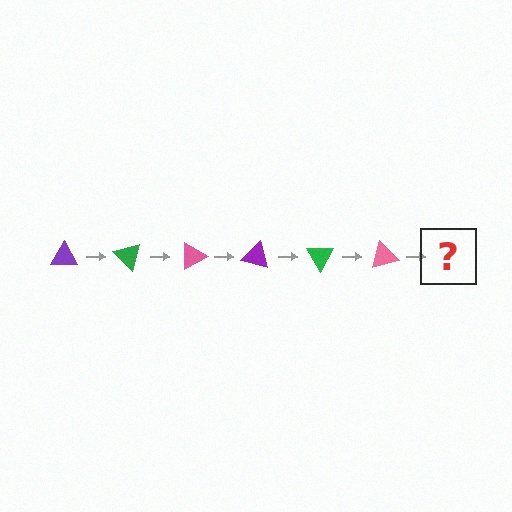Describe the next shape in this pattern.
It should be a purple triangle, rotated 270 degrees from the start.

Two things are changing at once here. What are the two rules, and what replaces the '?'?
The two rules are that it rotates 45 degrees each step and the color cycles through purple, green, and pink. The '?' should be a purple triangle, rotated 270 degrees from the start.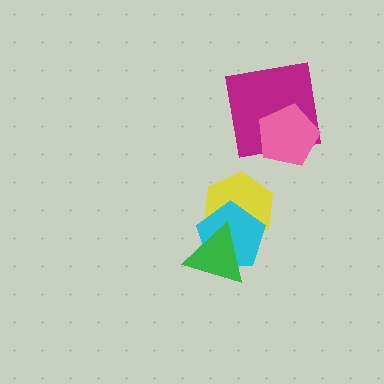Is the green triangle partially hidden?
No, no other shape covers it.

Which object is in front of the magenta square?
The pink pentagon is in front of the magenta square.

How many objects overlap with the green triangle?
2 objects overlap with the green triangle.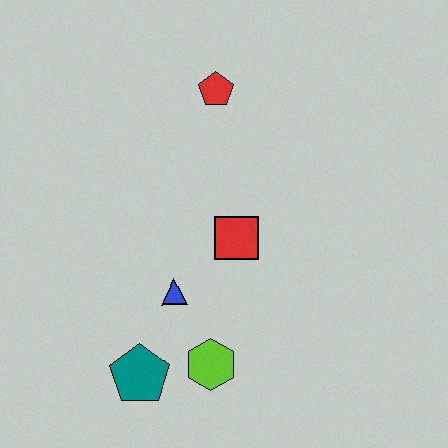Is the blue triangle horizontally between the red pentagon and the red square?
No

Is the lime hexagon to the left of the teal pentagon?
No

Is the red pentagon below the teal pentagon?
No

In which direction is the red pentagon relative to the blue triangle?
The red pentagon is above the blue triangle.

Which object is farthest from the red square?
The teal pentagon is farthest from the red square.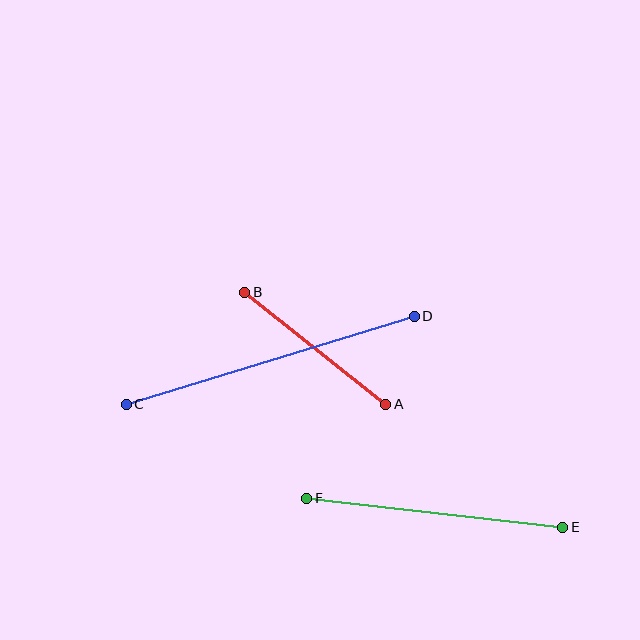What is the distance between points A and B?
The distance is approximately 180 pixels.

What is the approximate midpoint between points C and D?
The midpoint is at approximately (270, 360) pixels.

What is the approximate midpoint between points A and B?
The midpoint is at approximately (315, 348) pixels.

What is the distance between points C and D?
The distance is approximately 301 pixels.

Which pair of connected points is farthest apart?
Points C and D are farthest apart.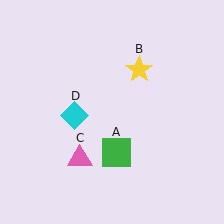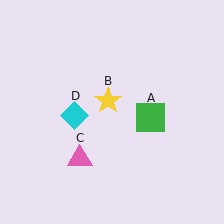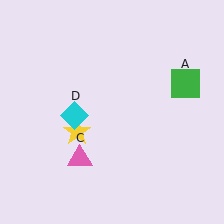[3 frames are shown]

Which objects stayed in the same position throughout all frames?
Pink triangle (object C) and cyan diamond (object D) remained stationary.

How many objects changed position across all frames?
2 objects changed position: green square (object A), yellow star (object B).